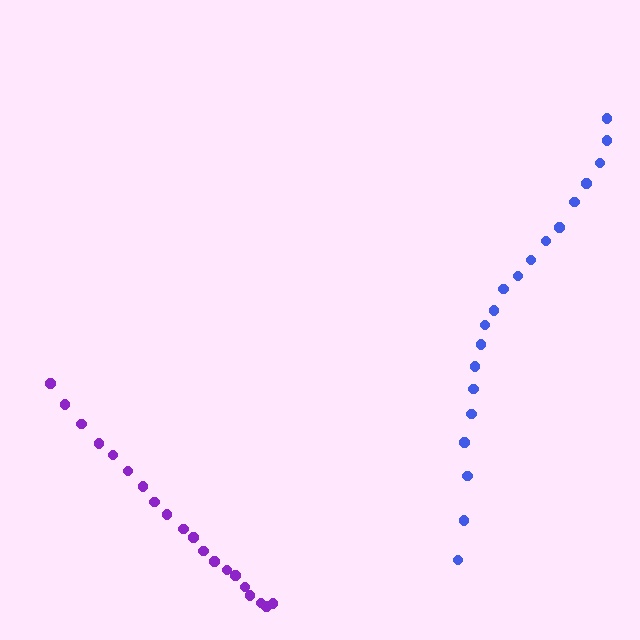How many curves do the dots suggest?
There are 2 distinct paths.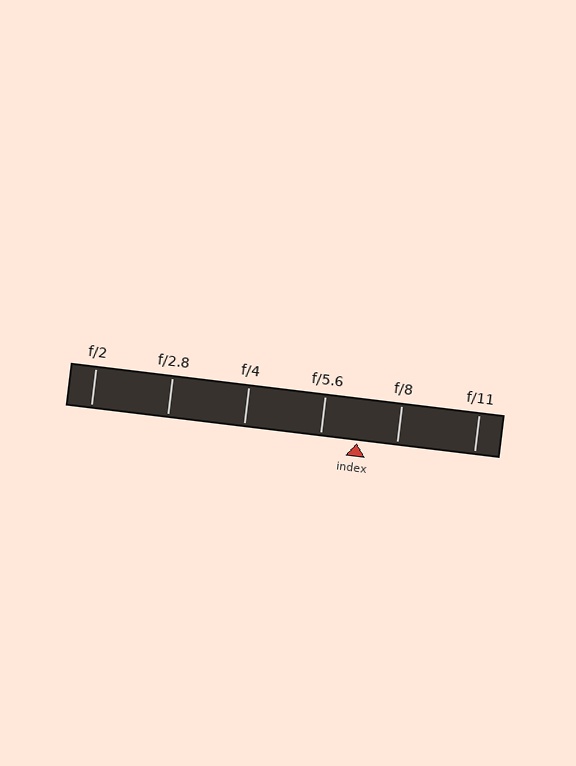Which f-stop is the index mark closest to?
The index mark is closest to f/5.6.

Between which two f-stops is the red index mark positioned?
The index mark is between f/5.6 and f/8.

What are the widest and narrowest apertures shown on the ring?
The widest aperture shown is f/2 and the narrowest is f/11.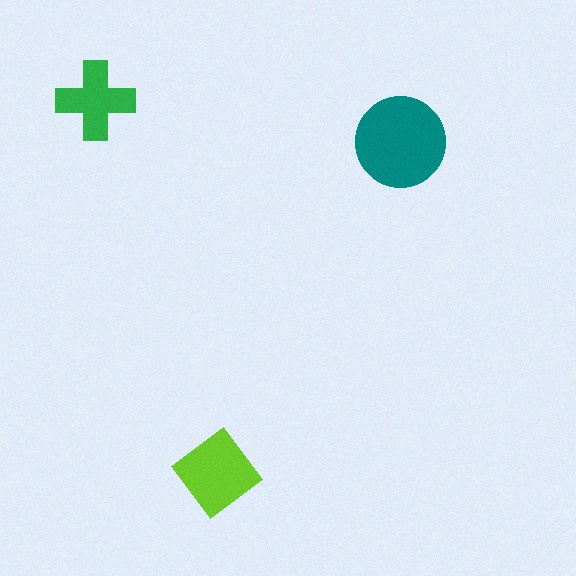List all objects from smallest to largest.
The green cross, the lime diamond, the teal circle.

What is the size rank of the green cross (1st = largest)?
3rd.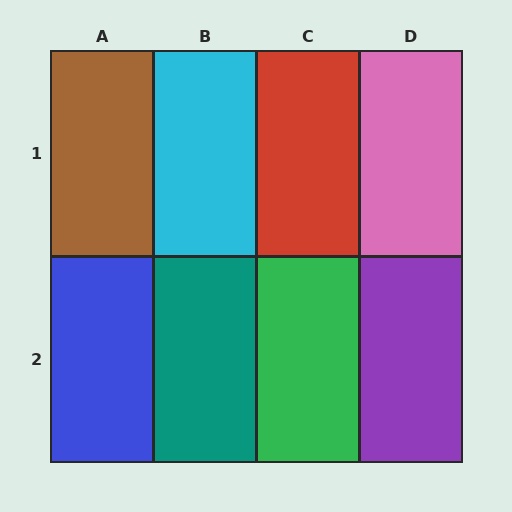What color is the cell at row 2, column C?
Green.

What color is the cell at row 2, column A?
Blue.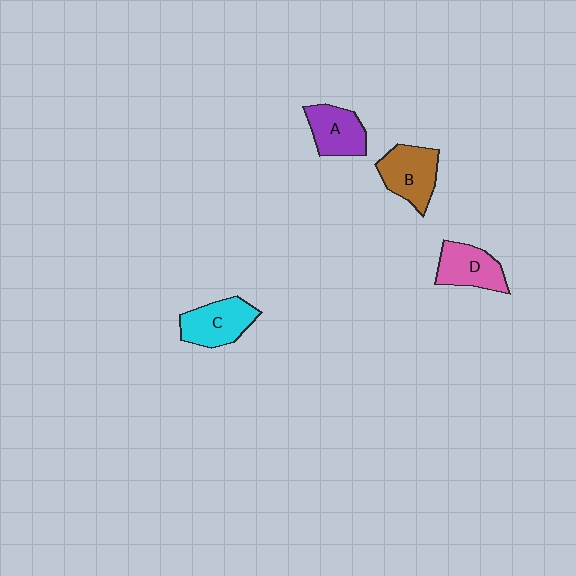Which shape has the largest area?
Shape B (brown).